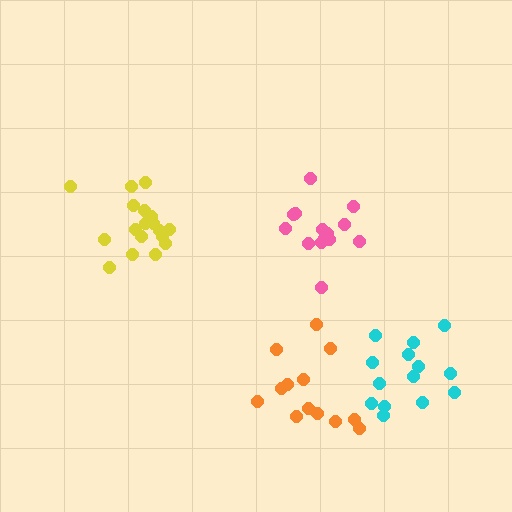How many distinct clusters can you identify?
There are 4 distinct clusters.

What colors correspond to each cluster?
The clusters are colored: pink, cyan, orange, yellow.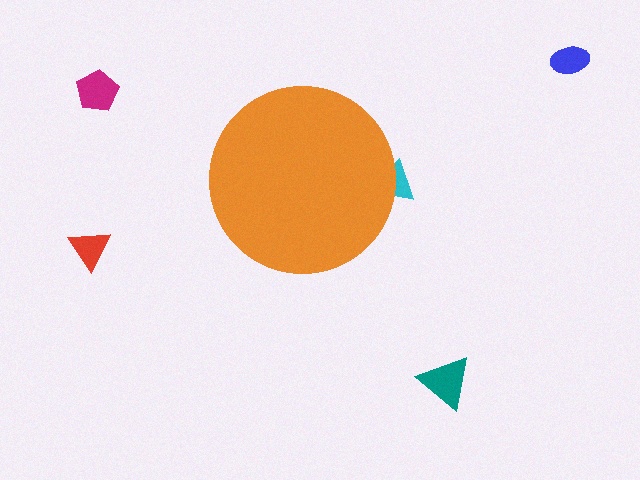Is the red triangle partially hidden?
No, the red triangle is fully visible.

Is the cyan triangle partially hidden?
Yes, the cyan triangle is partially hidden behind the orange circle.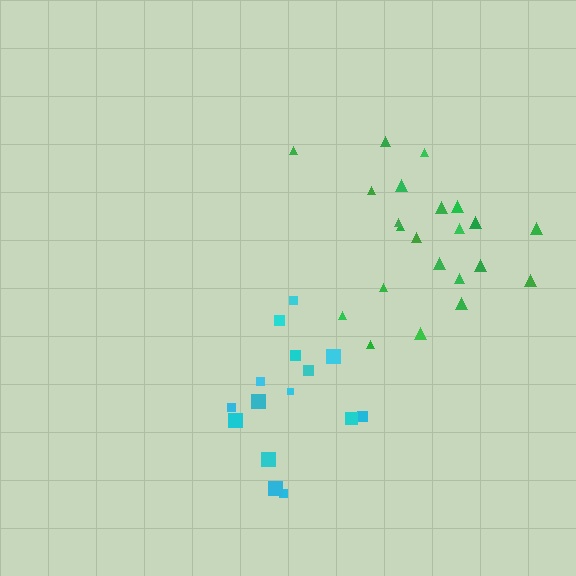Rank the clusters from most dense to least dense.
green, cyan.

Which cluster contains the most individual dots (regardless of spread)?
Green (22).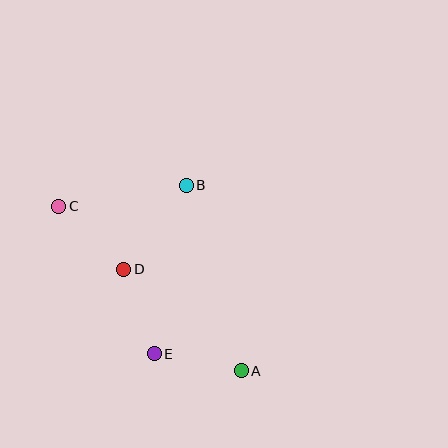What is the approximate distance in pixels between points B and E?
The distance between B and E is approximately 172 pixels.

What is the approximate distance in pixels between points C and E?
The distance between C and E is approximately 176 pixels.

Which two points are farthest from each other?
Points A and C are farthest from each other.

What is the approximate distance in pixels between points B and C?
The distance between B and C is approximately 130 pixels.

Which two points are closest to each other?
Points A and E are closest to each other.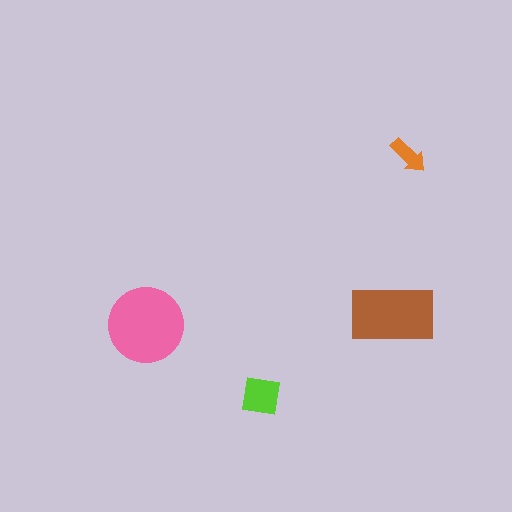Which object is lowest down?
The lime square is bottommost.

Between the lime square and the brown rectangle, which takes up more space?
The brown rectangle.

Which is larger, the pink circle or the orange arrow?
The pink circle.